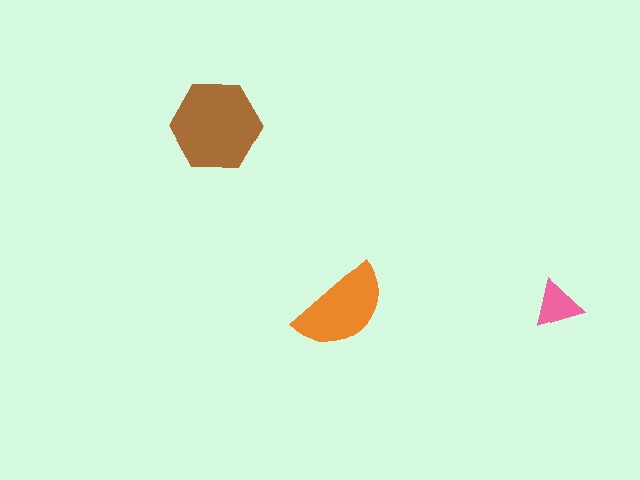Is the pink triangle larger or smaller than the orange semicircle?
Smaller.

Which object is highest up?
The brown hexagon is topmost.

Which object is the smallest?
The pink triangle.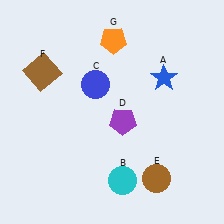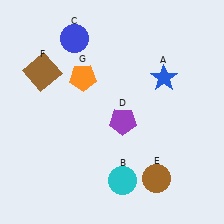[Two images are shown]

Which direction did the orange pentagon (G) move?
The orange pentagon (G) moved down.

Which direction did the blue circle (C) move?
The blue circle (C) moved up.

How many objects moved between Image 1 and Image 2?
2 objects moved between the two images.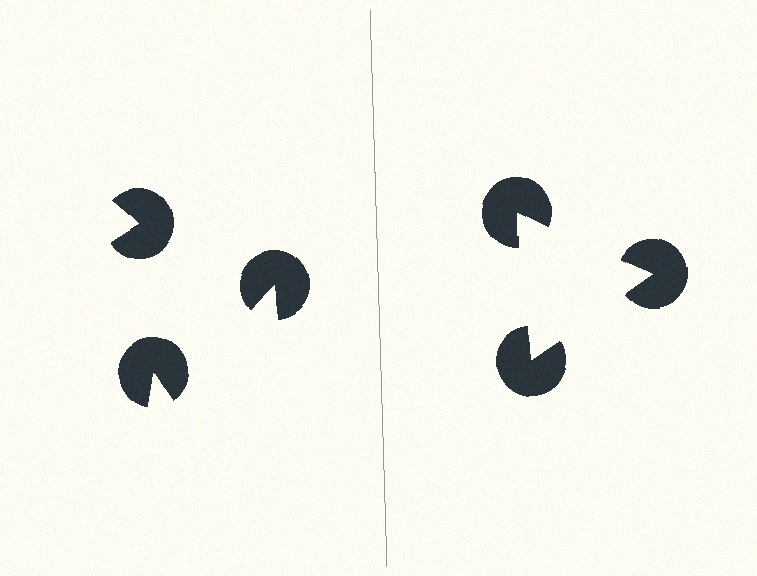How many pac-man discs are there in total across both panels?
6 — 3 on each side.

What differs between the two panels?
The pac-man discs are positioned identically on both sides; only the wedge orientations differ. On the right they align to a triangle; on the left they are misaligned.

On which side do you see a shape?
An illusory triangle appears on the right side. On the left side the wedge cuts are rotated, so no coherent shape forms.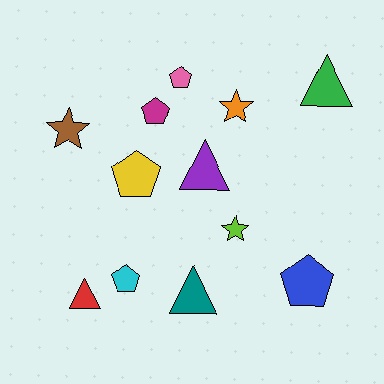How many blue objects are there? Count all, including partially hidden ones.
There is 1 blue object.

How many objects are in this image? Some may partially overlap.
There are 12 objects.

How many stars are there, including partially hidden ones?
There are 3 stars.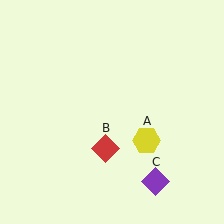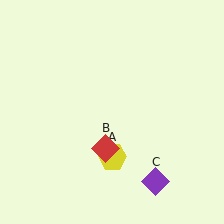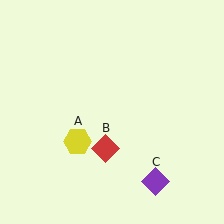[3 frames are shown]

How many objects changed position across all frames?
1 object changed position: yellow hexagon (object A).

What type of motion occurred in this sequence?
The yellow hexagon (object A) rotated clockwise around the center of the scene.